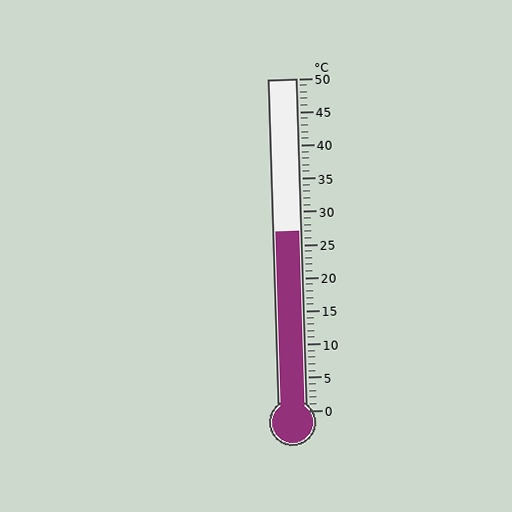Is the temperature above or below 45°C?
The temperature is below 45°C.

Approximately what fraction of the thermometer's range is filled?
The thermometer is filled to approximately 55% of its range.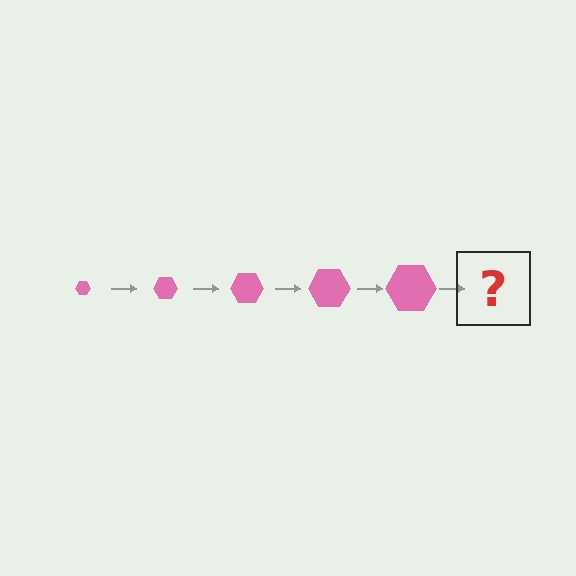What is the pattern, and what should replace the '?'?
The pattern is that the hexagon gets progressively larger each step. The '?' should be a pink hexagon, larger than the previous one.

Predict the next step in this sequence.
The next step is a pink hexagon, larger than the previous one.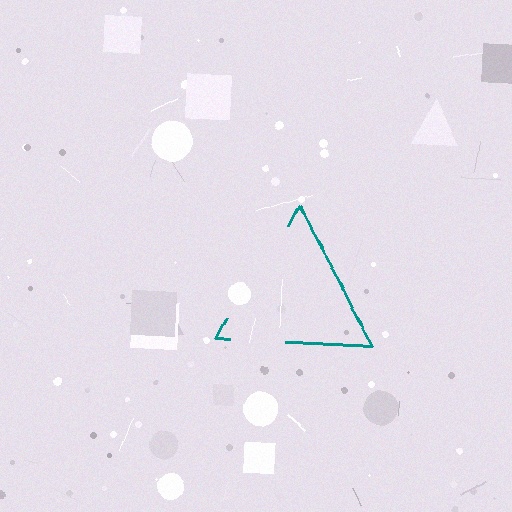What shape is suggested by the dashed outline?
The dashed outline suggests a triangle.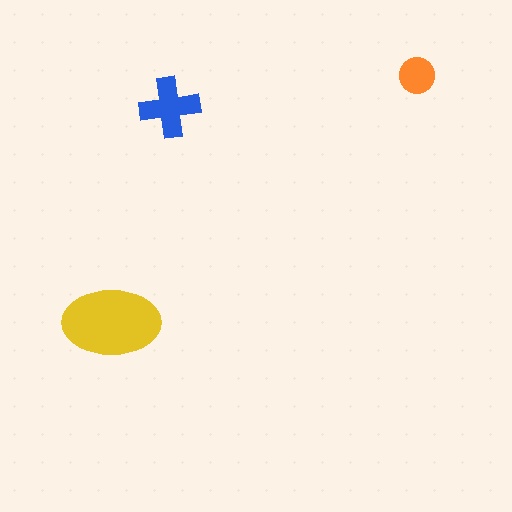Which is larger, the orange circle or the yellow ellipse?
The yellow ellipse.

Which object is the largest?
The yellow ellipse.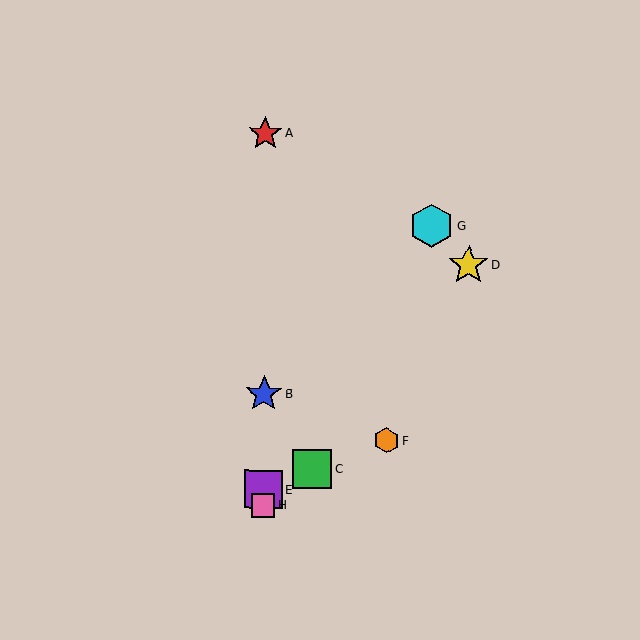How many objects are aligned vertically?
4 objects (A, B, E, H) are aligned vertically.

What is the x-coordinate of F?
Object F is at x≈387.